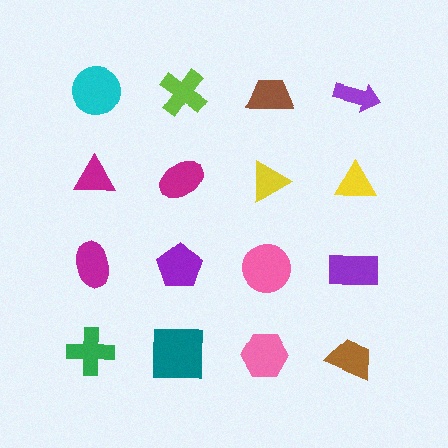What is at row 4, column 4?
A brown trapezoid.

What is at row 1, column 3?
A brown trapezoid.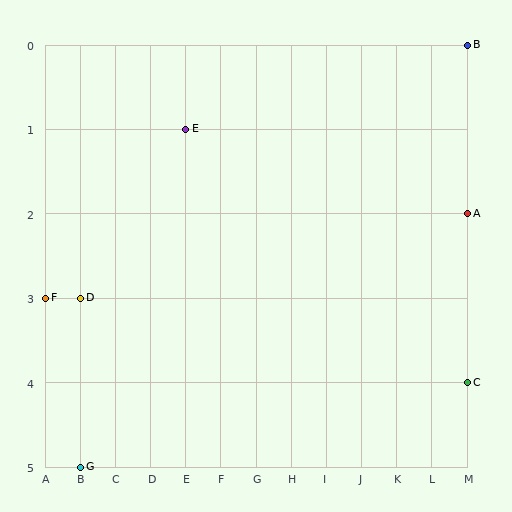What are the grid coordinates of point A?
Point A is at grid coordinates (M, 2).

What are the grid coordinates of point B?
Point B is at grid coordinates (M, 0).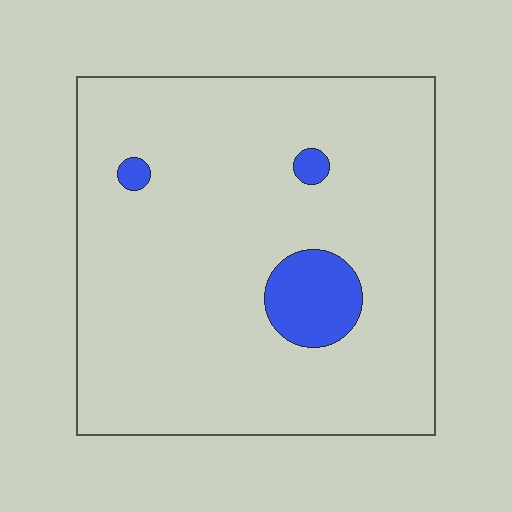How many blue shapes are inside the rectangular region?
3.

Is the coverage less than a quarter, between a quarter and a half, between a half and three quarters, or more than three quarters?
Less than a quarter.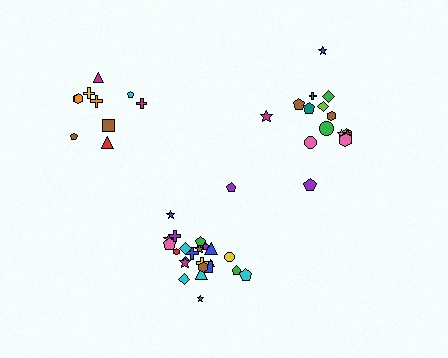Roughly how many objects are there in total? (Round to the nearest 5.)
Roughly 50 objects in total.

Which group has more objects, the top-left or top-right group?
The top-right group.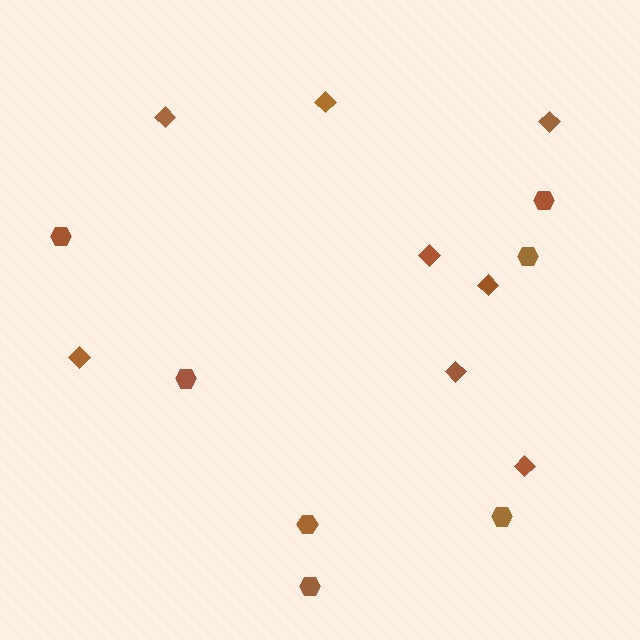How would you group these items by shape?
There are 2 groups: one group of diamonds (8) and one group of hexagons (7).